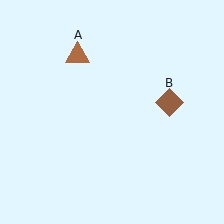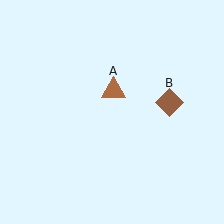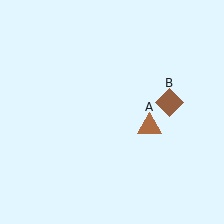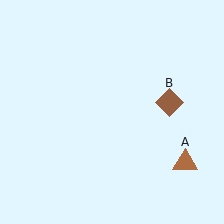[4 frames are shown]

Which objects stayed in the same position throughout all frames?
Brown diamond (object B) remained stationary.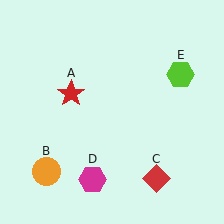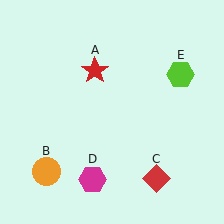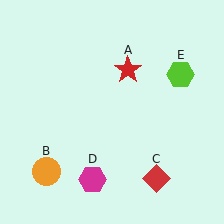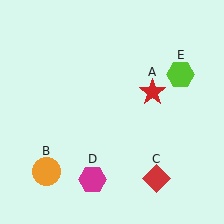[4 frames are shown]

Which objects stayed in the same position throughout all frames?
Orange circle (object B) and red diamond (object C) and magenta hexagon (object D) and lime hexagon (object E) remained stationary.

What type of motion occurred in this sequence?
The red star (object A) rotated clockwise around the center of the scene.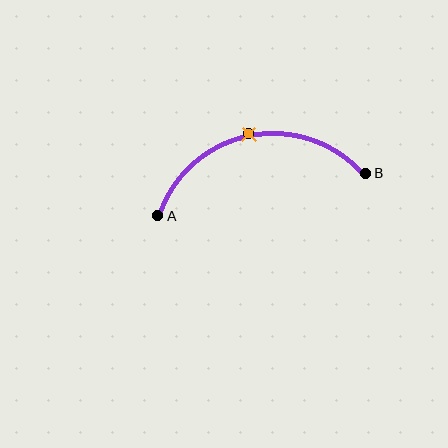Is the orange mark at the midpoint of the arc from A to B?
Yes. The orange mark lies on the arc at equal arc-length from both A and B — it is the arc midpoint.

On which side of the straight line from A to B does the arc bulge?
The arc bulges above the straight line connecting A and B.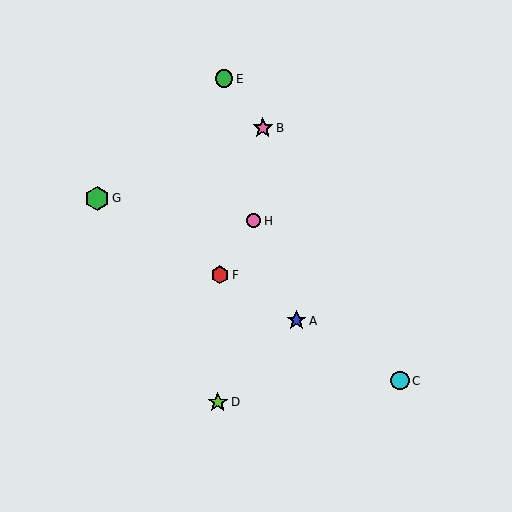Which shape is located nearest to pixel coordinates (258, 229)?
The pink circle (labeled H) at (253, 221) is nearest to that location.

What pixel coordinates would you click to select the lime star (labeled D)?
Click at (218, 402) to select the lime star D.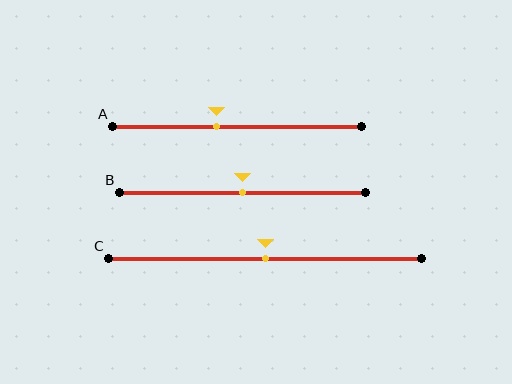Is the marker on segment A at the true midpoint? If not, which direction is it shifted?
No, the marker on segment A is shifted to the left by about 8% of the segment length.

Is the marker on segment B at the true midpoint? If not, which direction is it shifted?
Yes, the marker on segment B is at the true midpoint.